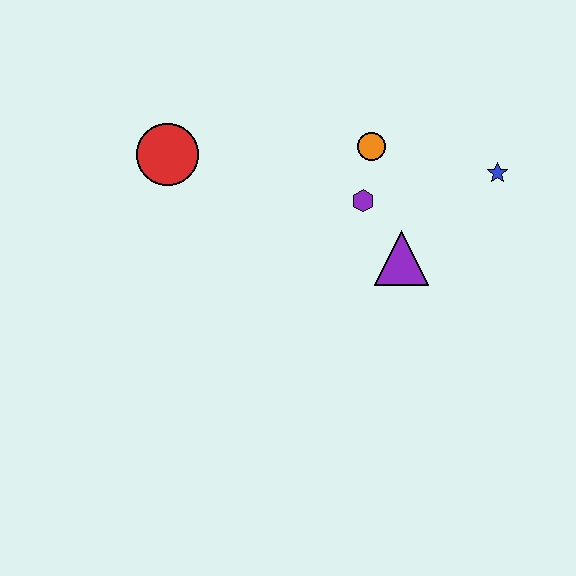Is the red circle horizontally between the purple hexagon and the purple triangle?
No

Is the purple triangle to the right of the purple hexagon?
Yes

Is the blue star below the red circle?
Yes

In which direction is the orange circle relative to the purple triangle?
The orange circle is above the purple triangle.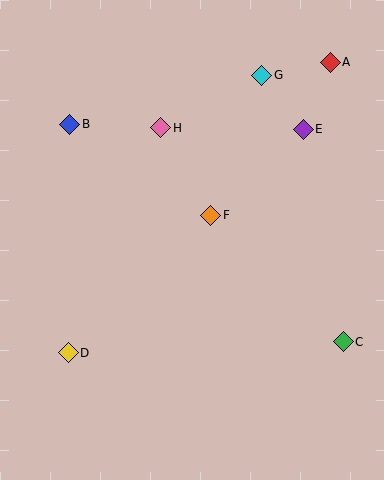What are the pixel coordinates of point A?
Point A is at (330, 62).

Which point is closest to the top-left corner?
Point B is closest to the top-left corner.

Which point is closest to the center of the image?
Point F at (211, 215) is closest to the center.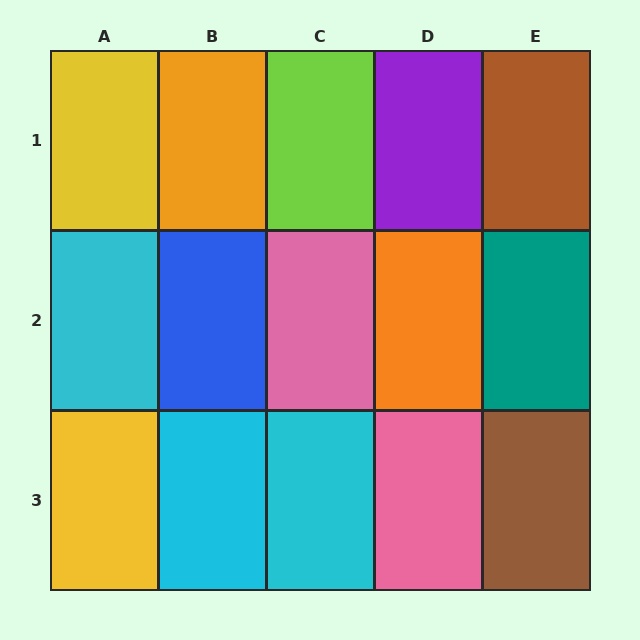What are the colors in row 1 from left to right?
Yellow, orange, lime, purple, brown.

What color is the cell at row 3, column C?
Cyan.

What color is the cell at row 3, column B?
Cyan.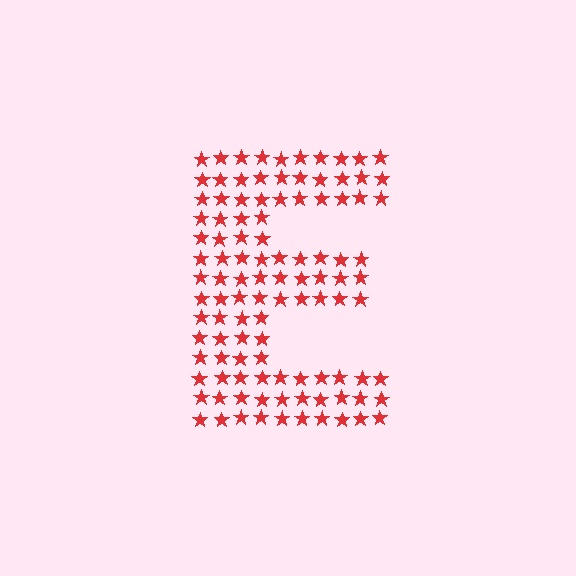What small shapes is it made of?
It is made of small stars.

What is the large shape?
The large shape is the letter E.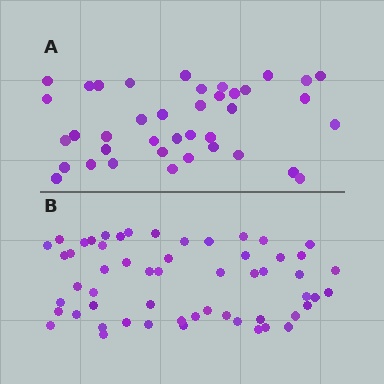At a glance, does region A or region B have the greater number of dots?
Region B (the bottom region) has more dots.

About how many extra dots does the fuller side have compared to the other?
Region B has approximately 15 more dots than region A.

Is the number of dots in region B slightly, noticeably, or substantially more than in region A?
Region B has noticeably more, but not dramatically so. The ratio is roughly 1.4 to 1.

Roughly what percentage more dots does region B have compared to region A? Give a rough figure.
About 45% more.